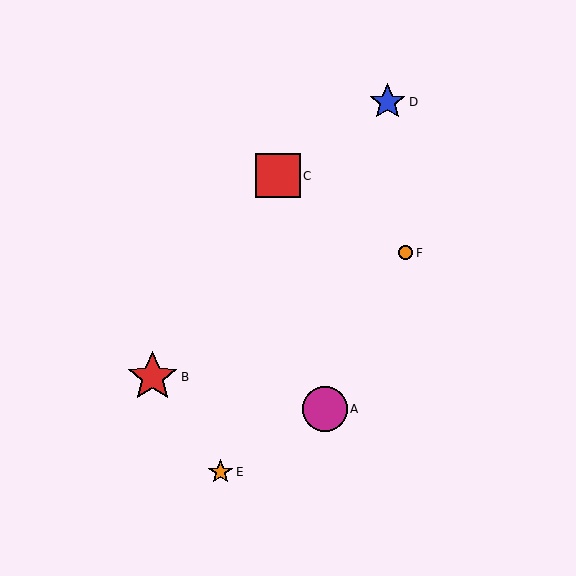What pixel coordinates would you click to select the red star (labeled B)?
Click at (152, 377) to select the red star B.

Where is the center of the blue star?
The center of the blue star is at (388, 102).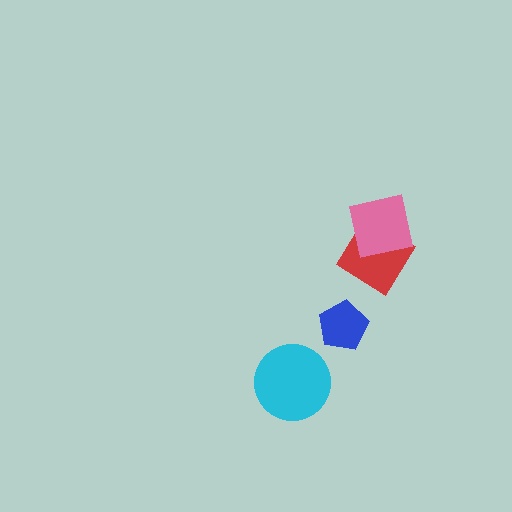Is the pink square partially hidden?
No, no other shape covers it.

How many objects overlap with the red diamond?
1 object overlaps with the red diamond.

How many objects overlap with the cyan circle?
0 objects overlap with the cyan circle.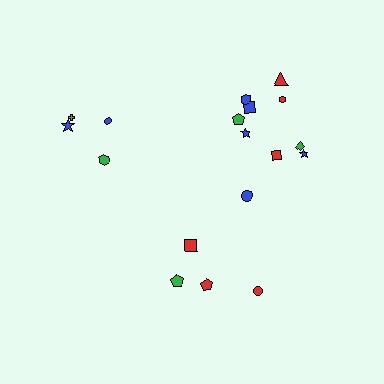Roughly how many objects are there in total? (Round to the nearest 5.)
Roughly 20 objects in total.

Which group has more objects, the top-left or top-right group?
The top-right group.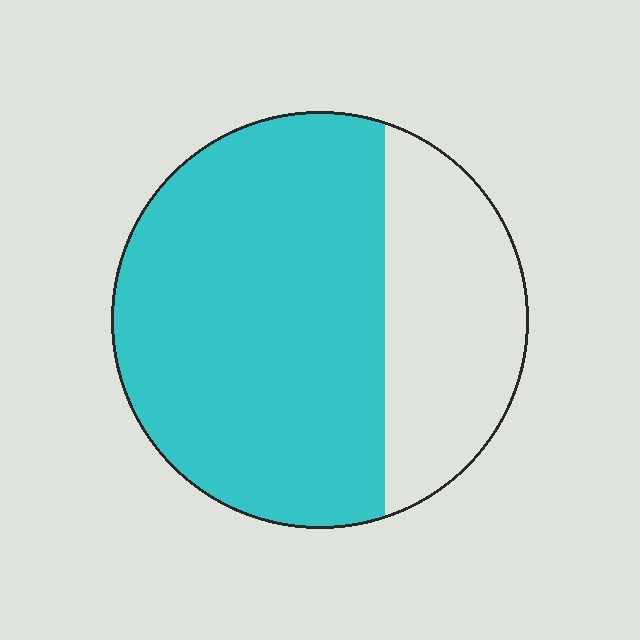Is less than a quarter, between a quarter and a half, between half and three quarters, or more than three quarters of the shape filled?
Between half and three quarters.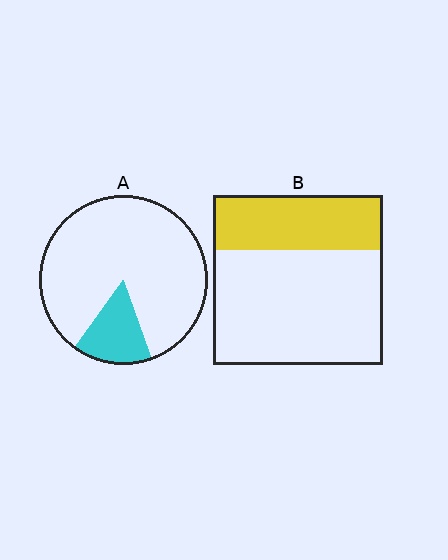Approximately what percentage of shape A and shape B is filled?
A is approximately 15% and B is approximately 30%.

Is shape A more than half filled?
No.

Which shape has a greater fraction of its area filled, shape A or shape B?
Shape B.